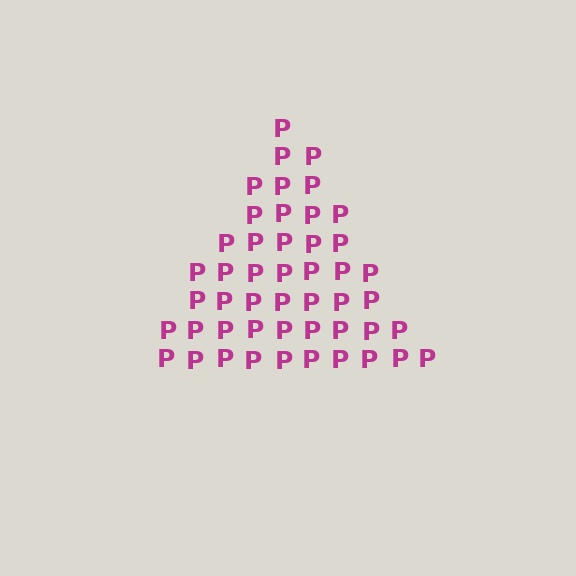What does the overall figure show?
The overall figure shows a triangle.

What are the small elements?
The small elements are letter P's.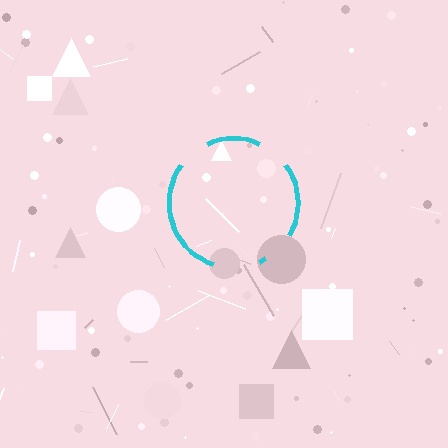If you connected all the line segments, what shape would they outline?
They would outline a circle.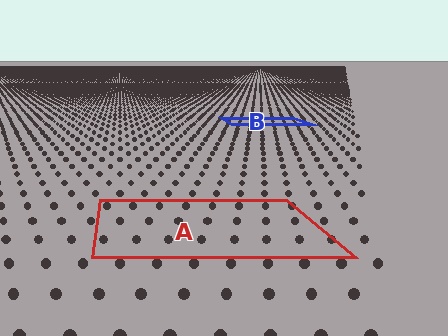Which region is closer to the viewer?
Region A is closer. The texture elements there are larger and more spread out.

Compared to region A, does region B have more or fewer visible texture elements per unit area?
Region B has more texture elements per unit area — they are packed more densely because it is farther away.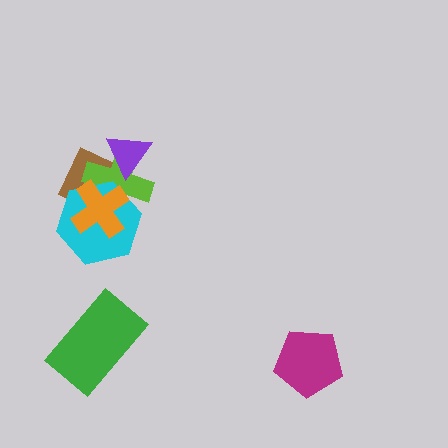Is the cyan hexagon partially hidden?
Yes, it is partially covered by another shape.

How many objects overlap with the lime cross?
4 objects overlap with the lime cross.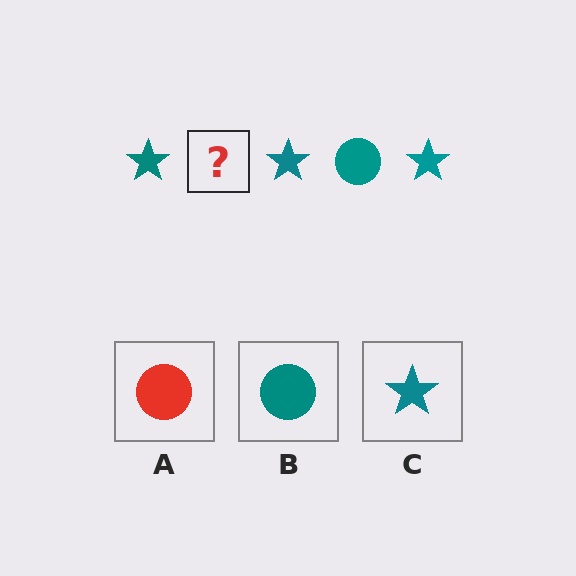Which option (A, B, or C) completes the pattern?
B.